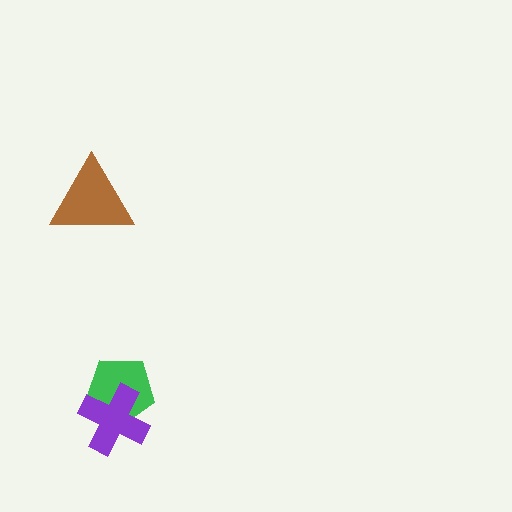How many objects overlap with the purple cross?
1 object overlaps with the purple cross.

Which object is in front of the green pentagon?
The purple cross is in front of the green pentagon.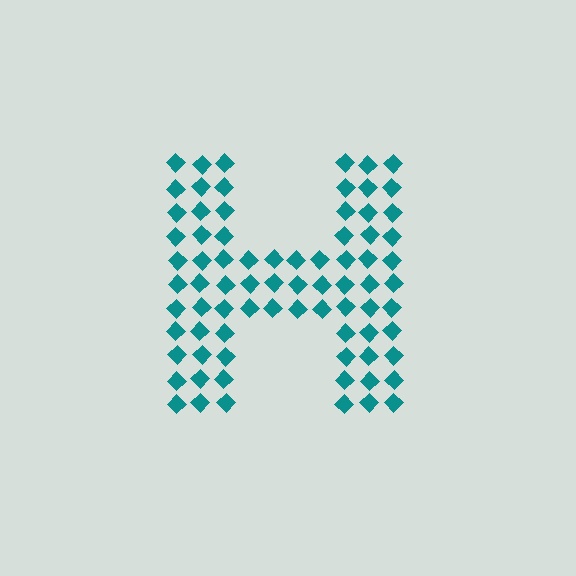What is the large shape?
The large shape is the letter H.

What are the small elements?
The small elements are diamonds.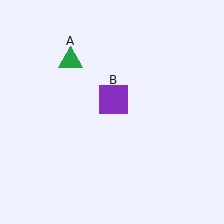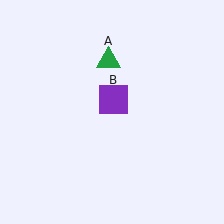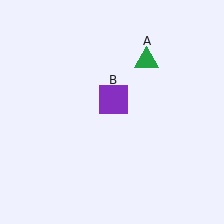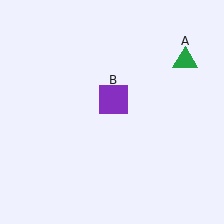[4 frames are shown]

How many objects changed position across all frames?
1 object changed position: green triangle (object A).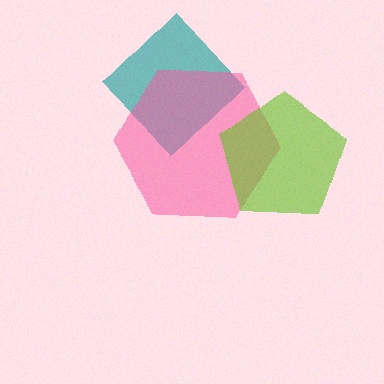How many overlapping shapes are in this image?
There are 3 overlapping shapes in the image.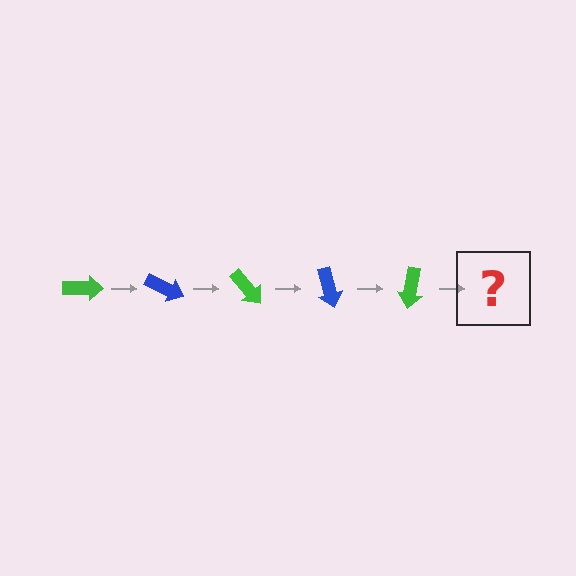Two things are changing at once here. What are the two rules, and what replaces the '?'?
The two rules are that it rotates 25 degrees each step and the color cycles through green and blue. The '?' should be a blue arrow, rotated 125 degrees from the start.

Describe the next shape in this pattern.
It should be a blue arrow, rotated 125 degrees from the start.